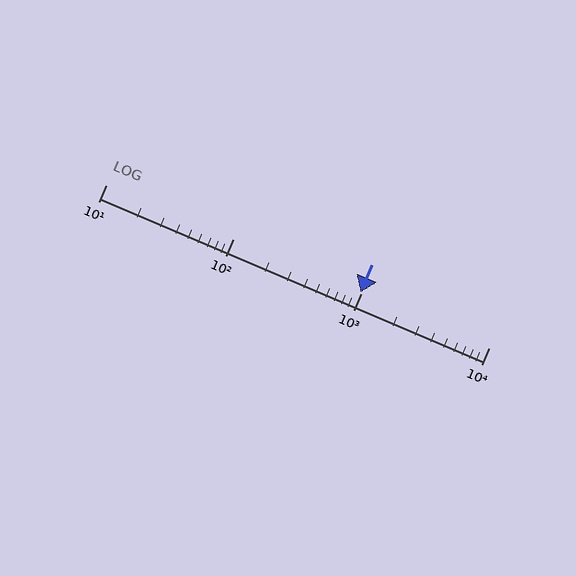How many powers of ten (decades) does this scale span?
The scale spans 3 decades, from 10 to 10000.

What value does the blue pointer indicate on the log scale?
The pointer indicates approximately 980.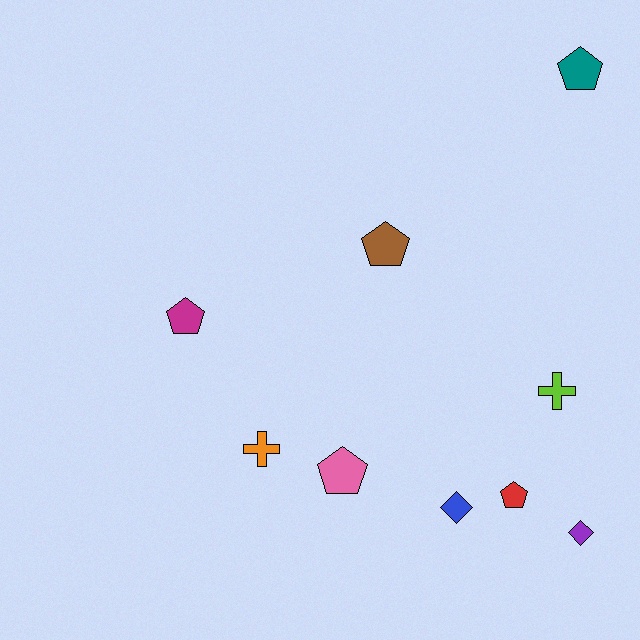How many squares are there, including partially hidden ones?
There are no squares.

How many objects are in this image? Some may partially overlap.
There are 9 objects.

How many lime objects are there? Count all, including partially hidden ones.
There is 1 lime object.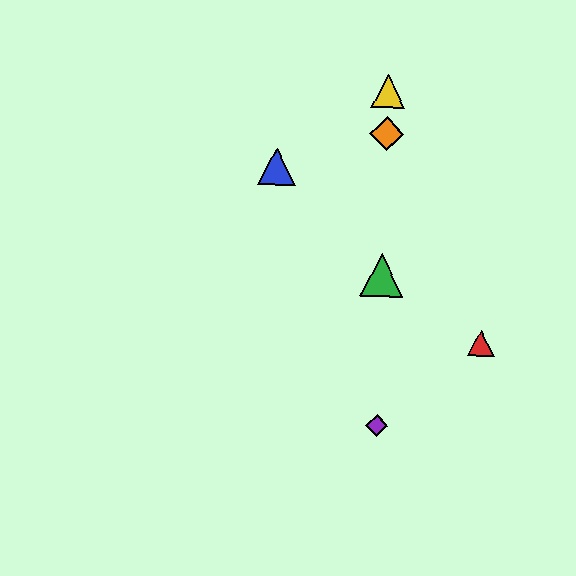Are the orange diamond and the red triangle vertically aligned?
No, the orange diamond is at x≈387 and the red triangle is at x≈481.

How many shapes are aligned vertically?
4 shapes (the green triangle, the yellow triangle, the purple diamond, the orange diamond) are aligned vertically.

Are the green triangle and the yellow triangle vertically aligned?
Yes, both are at x≈382.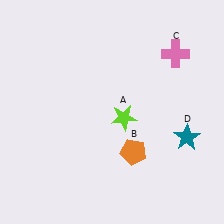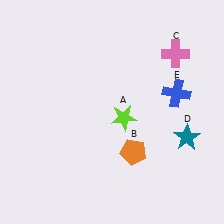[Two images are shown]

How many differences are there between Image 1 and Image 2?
There is 1 difference between the two images.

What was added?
A blue cross (E) was added in Image 2.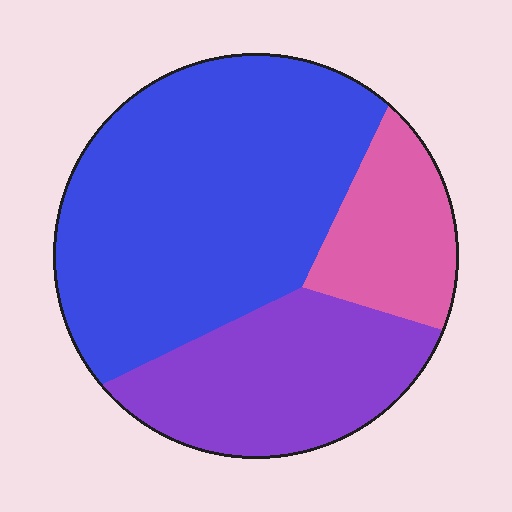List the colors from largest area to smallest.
From largest to smallest: blue, purple, pink.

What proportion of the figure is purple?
Purple covers about 30% of the figure.